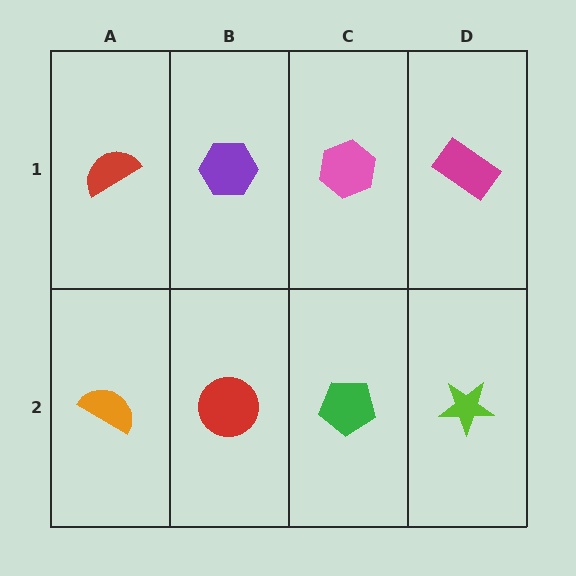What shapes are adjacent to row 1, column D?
A lime star (row 2, column D), a pink hexagon (row 1, column C).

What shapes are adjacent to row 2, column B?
A purple hexagon (row 1, column B), an orange semicircle (row 2, column A), a green pentagon (row 2, column C).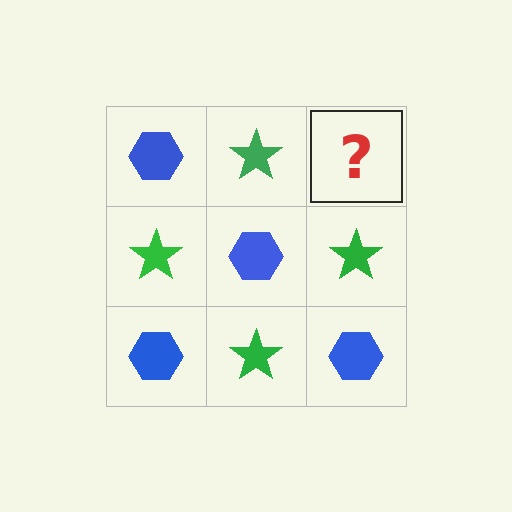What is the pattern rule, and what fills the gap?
The rule is that it alternates blue hexagon and green star in a checkerboard pattern. The gap should be filled with a blue hexagon.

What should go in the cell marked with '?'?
The missing cell should contain a blue hexagon.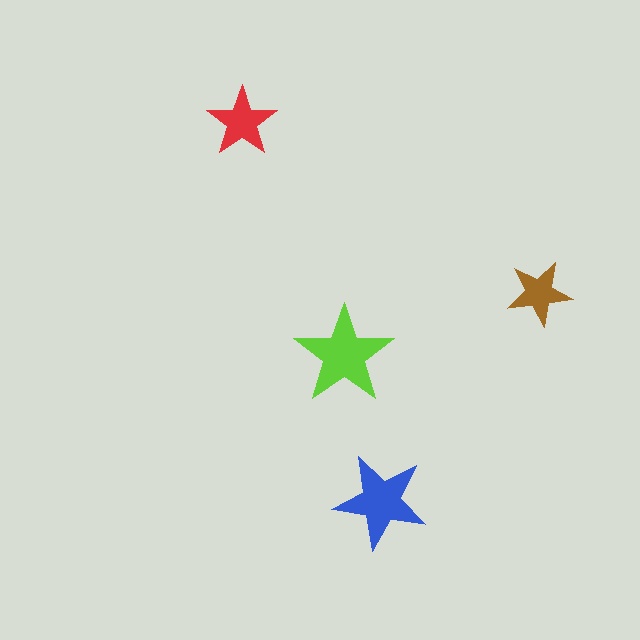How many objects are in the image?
There are 4 objects in the image.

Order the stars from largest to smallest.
the lime one, the blue one, the red one, the brown one.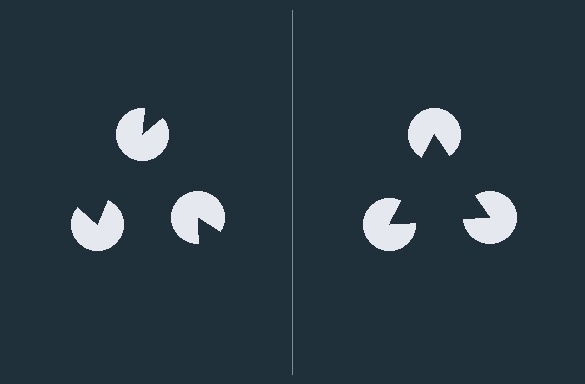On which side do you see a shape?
An illusory triangle appears on the right side. On the left side the wedge cuts are rotated, so no coherent shape forms.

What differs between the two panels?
The pac-man discs are positioned identically on both sides; only the wedge orientations differ. On the right they align to a triangle; on the left they are misaligned.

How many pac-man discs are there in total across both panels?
6 — 3 on each side.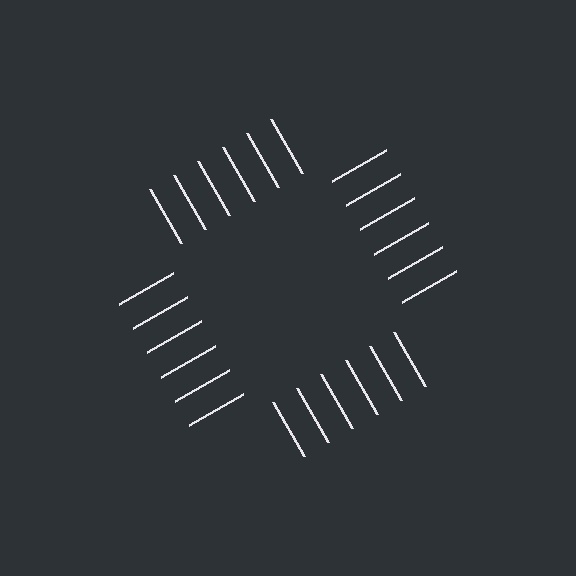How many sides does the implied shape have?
4 sides — the line-ends trace a square.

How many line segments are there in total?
24 — 6 along each of the 4 edges.